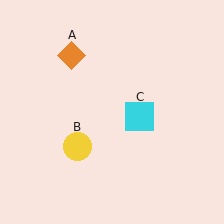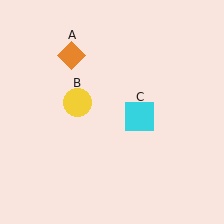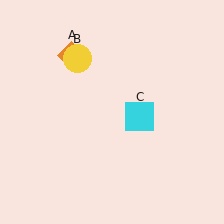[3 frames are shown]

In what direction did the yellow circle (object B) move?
The yellow circle (object B) moved up.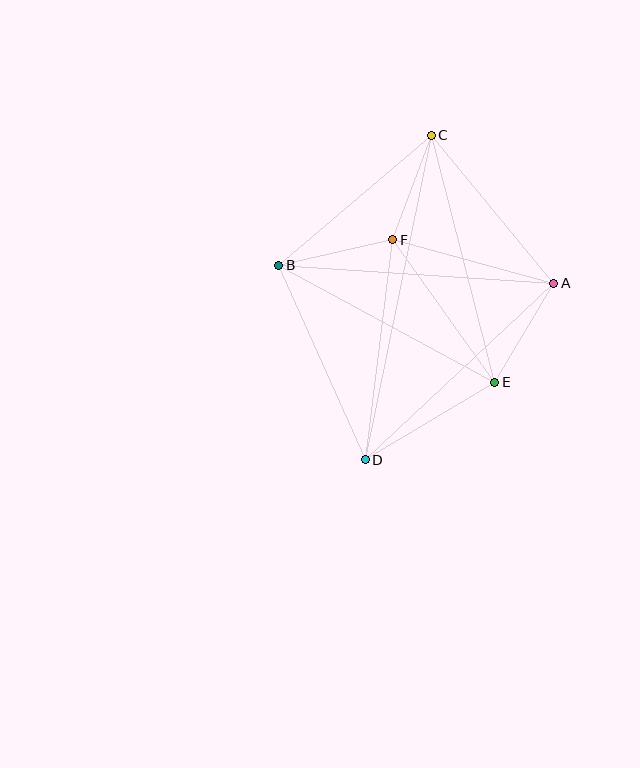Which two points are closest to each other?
Points C and F are closest to each other.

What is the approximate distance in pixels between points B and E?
The distance between B and E is approximately 246 pixels.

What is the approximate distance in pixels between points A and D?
The distance between A and D is approximately 258 pixels.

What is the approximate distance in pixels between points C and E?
The distance between C and E is approximately 255 pixels.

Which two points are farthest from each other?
Points C and D are farthest from each other.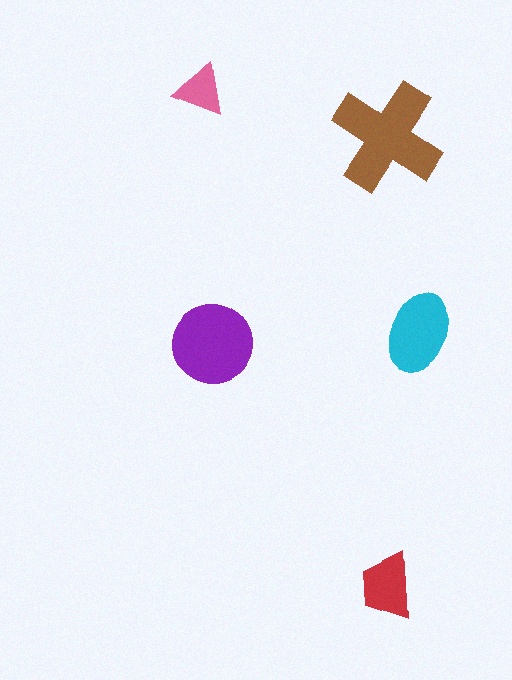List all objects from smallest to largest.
The pink triangle, the red trapezoid, the cyan ellipse, the purple circle, the brown cross.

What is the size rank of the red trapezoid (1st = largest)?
4th.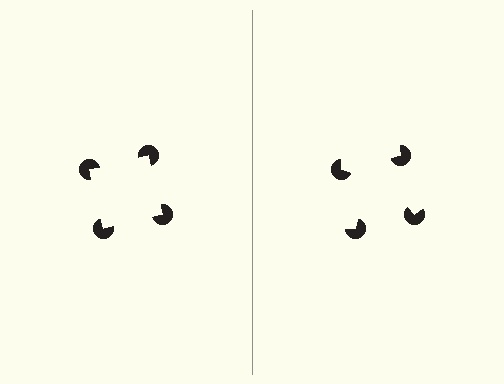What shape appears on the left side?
An illusory square.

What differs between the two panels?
The pac-man discs are positioned identically on both sides; only the wedge orientations differ. On the left they align to a square; on the right they are misaligned.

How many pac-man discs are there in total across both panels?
8 — 4 on each side.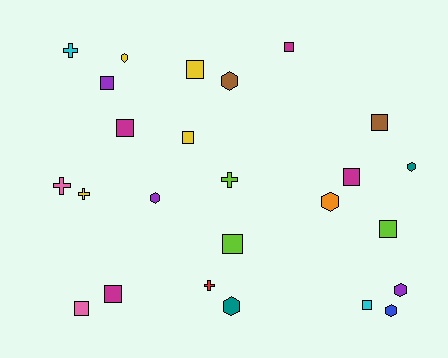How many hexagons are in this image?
There are 8 hexagons.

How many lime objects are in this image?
There are 3 lime objects.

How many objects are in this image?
There are 25 objects.